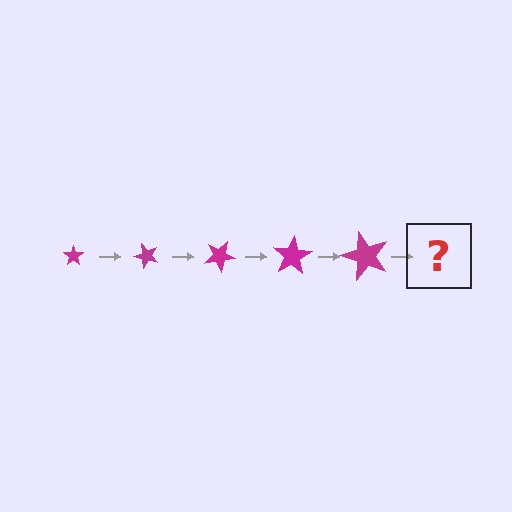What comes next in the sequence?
The next element should be a star, larger than the previous one and rotated 250 degrees from the start.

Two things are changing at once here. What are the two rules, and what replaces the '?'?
The two rules are that the star grows larger each step and it rotates 50 degrees each step. The '?' should be a star, larger than the previous one and rotated 250 degrees from the start.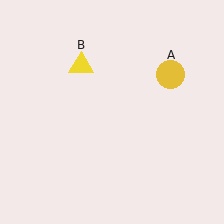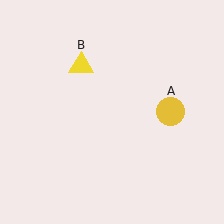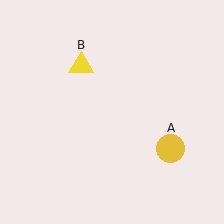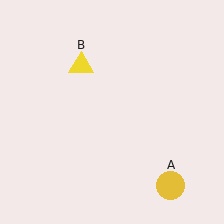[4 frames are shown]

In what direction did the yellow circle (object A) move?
The yellow circle (object A) moved down.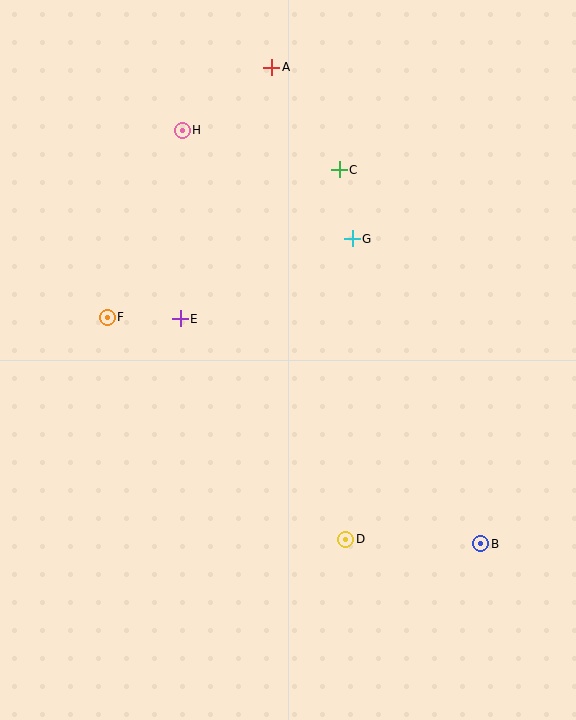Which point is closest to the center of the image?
Point E at (180, 319) is closest to the center.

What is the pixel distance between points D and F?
The distance between D and F is 326 pixels.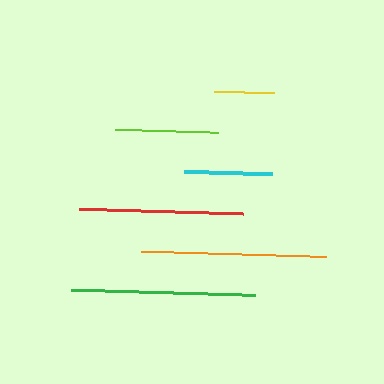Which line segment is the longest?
The orange line is the longest at approximately 186 pixels.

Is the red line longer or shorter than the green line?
The green line is longer than the red line.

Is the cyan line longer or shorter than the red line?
The red line is longer than the cyan line.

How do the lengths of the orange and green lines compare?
The orange and green lines are approximately the same length.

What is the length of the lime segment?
The lime segment is approximately 103 pixels long.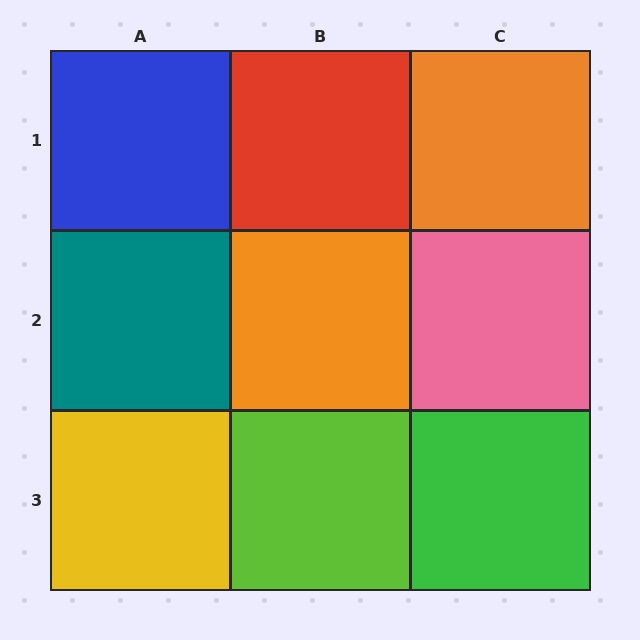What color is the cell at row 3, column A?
Yellow.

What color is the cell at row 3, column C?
Green.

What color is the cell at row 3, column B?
Lime.